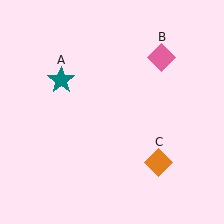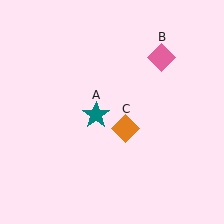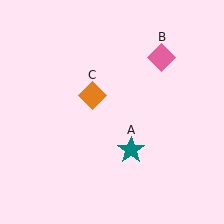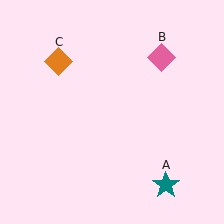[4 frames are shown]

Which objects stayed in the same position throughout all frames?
Pink diamond (object B) remained stationary.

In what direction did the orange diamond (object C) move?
The orange diamond (object C) moved up and to the left.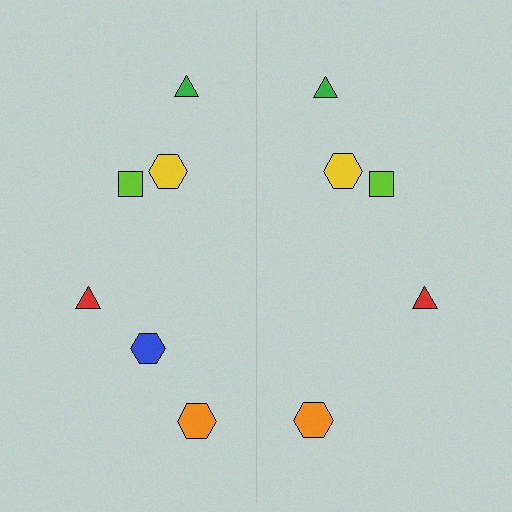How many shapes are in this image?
There are 11 shapes in this image.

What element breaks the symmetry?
A blue hexagon is missing from the right side.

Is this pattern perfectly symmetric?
No, the pattern is not perfectly symmetric. A blue hexagon is missing from the right side.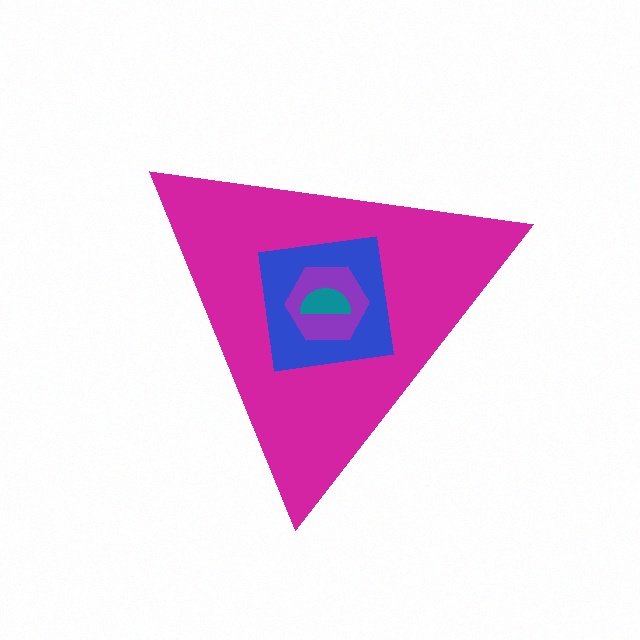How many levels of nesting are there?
4.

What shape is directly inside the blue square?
The purple hexagon.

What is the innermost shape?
The teal semicircle.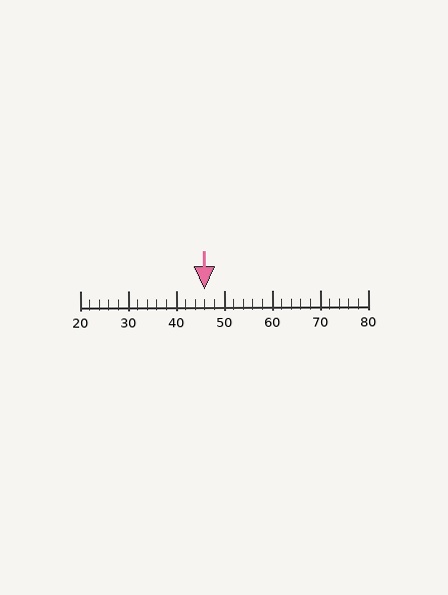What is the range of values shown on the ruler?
The ruler shows values from 20 to 80.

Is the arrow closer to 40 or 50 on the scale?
The arrow is closer to 50.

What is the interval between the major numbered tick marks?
The major tick marks are spaced 10 units apart.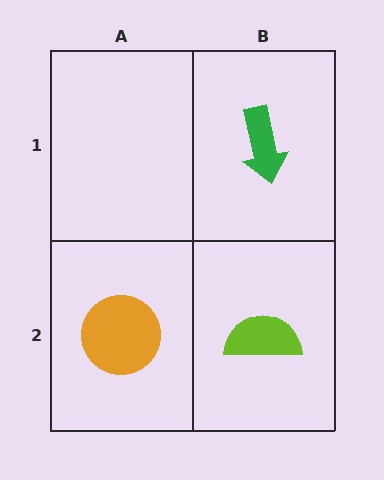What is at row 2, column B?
A lime semicircle.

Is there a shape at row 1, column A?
No, that cell is empty.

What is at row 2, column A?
An orange circle.